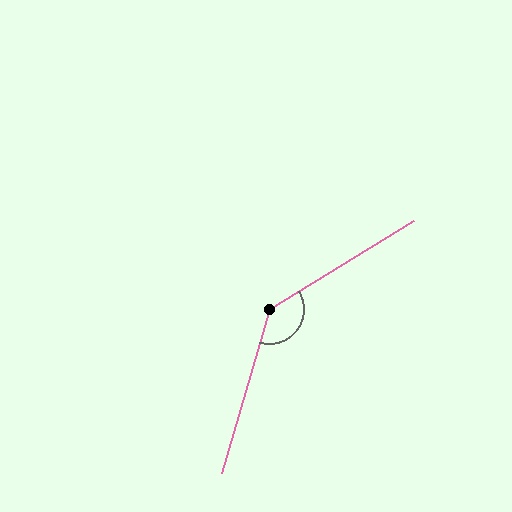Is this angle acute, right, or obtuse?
It is obtuse.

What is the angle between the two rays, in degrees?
Approximately 138 degrees.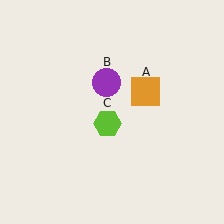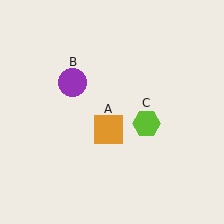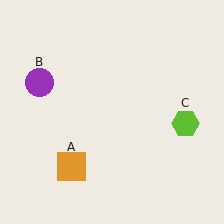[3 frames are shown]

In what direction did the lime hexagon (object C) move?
The lime hexagon (object C) moved right.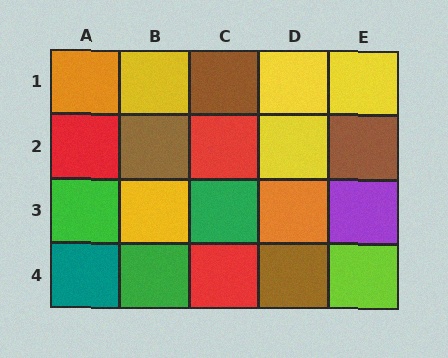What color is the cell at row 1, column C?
Brown.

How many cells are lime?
1 cell is lime.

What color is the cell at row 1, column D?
Yellow.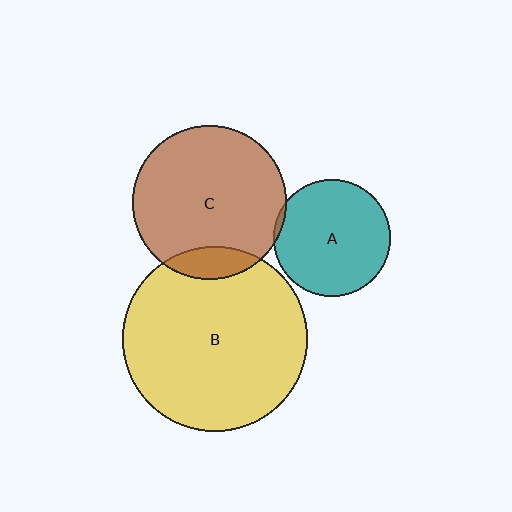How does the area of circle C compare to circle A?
Approximately 1.7 times.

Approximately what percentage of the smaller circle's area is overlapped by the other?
Approximately 10%.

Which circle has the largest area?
Circle B (yellow).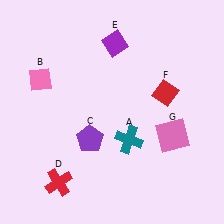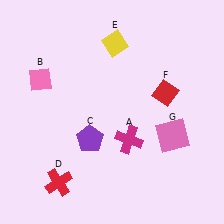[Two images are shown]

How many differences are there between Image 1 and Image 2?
There are 2 differences between the two images.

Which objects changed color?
A changed from teal to magenta. E changed from purple to yellow.